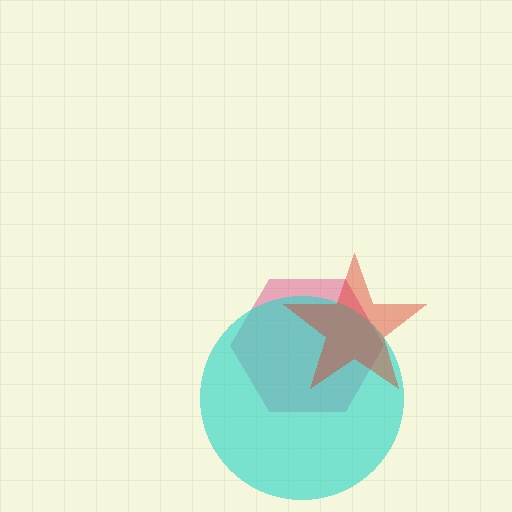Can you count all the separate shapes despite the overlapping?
Yes, there are 3 separate shapes.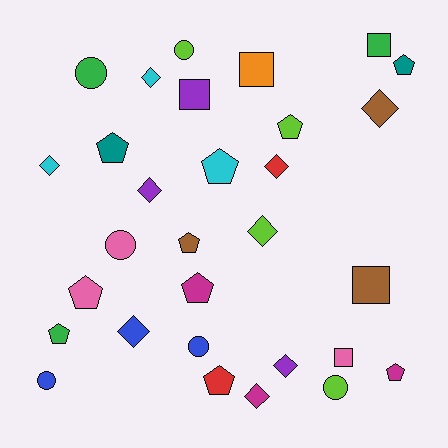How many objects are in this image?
There are 30 objects.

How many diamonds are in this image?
There are 9 diamonds.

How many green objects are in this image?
There are 3 green objects.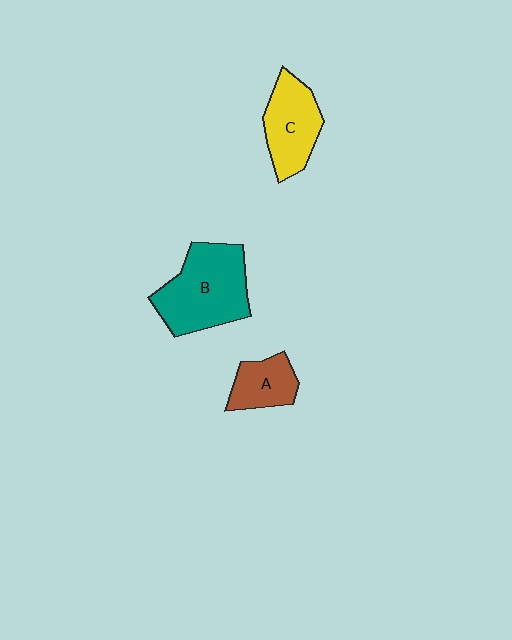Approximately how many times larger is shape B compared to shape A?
Approximately 2.2 times.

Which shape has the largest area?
Shape B (teal).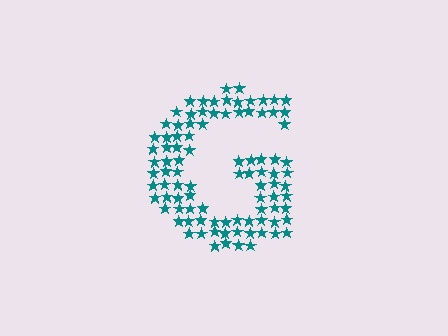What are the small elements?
The small elements are stars.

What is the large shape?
The large shape is the letter G.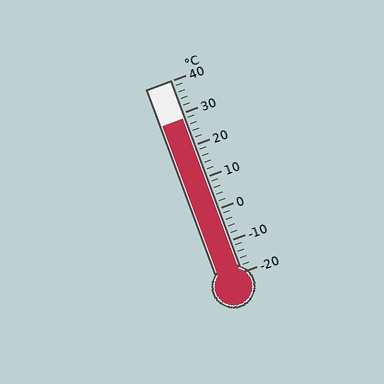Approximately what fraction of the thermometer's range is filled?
The thermometer is filled to approximately 80% of its range.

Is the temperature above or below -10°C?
The temperature is above -10°C.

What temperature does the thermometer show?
The thermometer shows approximately 28°C.